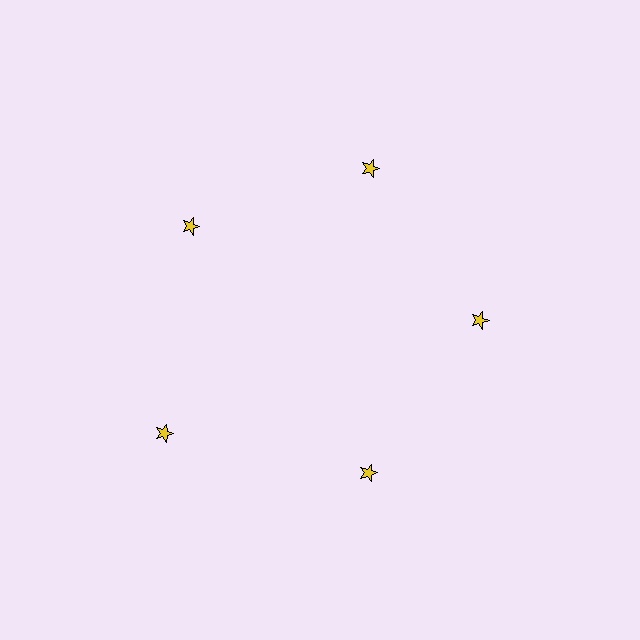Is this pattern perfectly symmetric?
No. The 5 yellow stars are arranged in a ring, but one element near the 8 o'clock position is pushed outward from the center, breaking the 5-fold rotational symmetry.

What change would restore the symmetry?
The symmetry would be restored by moving it inward, back onto the ring so that all 5 stars sit at equal angles and equal distance from the center.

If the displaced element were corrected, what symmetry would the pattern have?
It would have 5-fold rotational symmetry — the pattern would map onto itself every 72 degrees.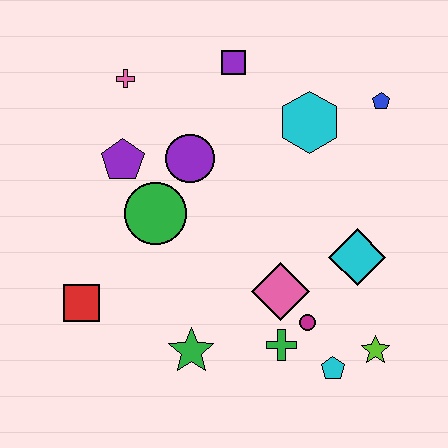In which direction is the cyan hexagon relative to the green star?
The cyan hexagon is above the green star.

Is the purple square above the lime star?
Yes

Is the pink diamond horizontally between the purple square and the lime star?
Yes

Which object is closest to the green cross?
The magenta circle is closest to the green cross.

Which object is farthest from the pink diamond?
The pink cross is farthest from the pink diamond.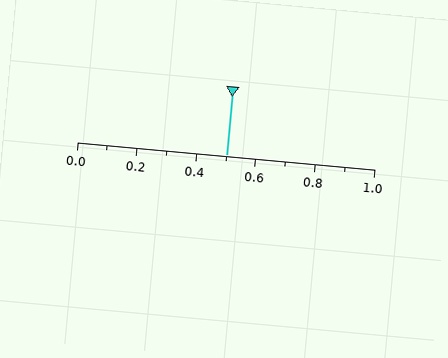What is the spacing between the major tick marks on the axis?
The major ticks are spaced 0.2 apart.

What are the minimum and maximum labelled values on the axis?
The axis runs from 0.0 to 1.0.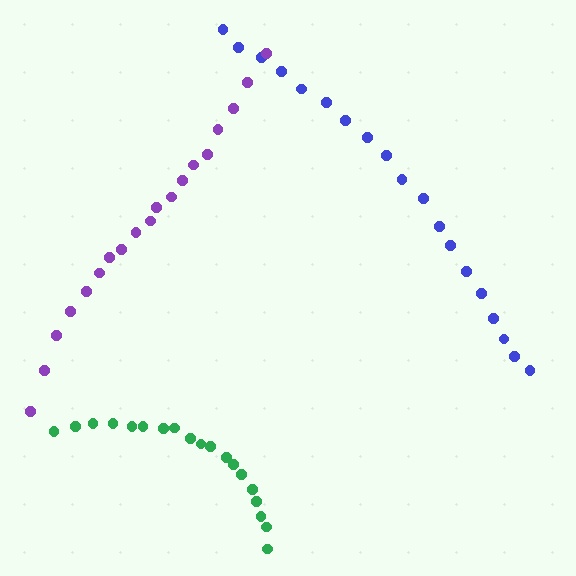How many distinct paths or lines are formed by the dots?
There are 3 distinct paths.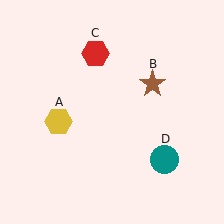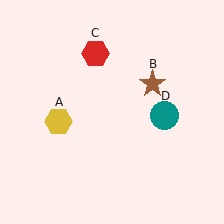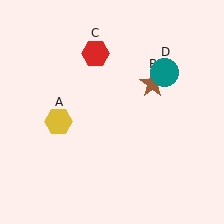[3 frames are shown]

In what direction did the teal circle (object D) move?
The teal circle (object D) moved up.